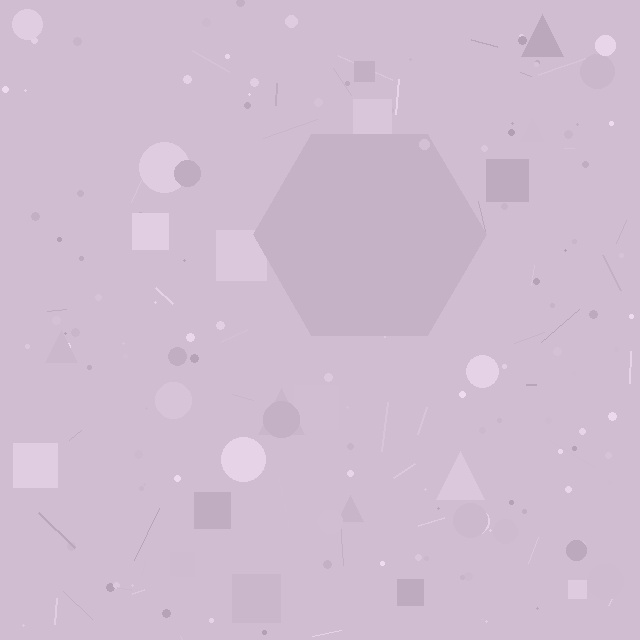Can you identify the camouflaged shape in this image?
The camouflaged shape is a hexagon.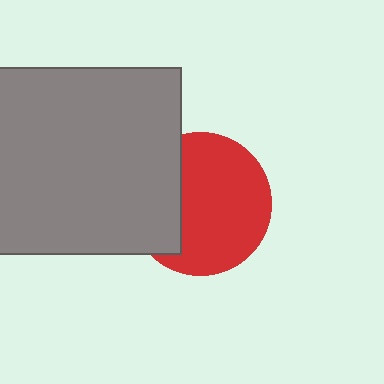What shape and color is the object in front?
The object in front is a gray square.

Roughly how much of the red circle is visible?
Most of it is visible (roughly 69%).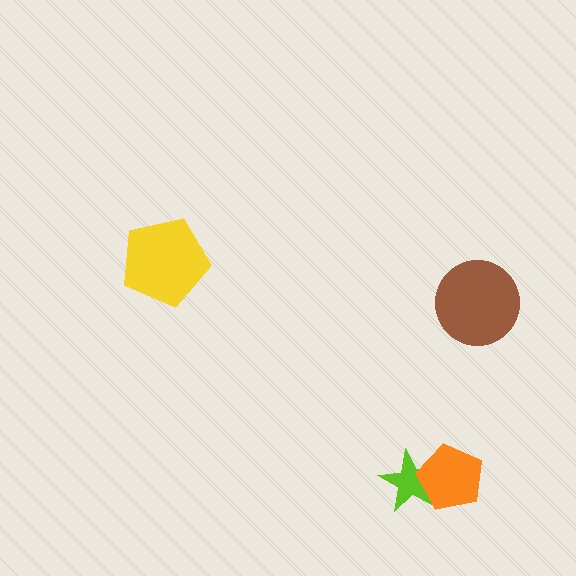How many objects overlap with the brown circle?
0 objects overlap with the brown circle.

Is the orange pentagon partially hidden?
No, no other shape covers it.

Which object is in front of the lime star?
The orange pentagon is in front of the lime star.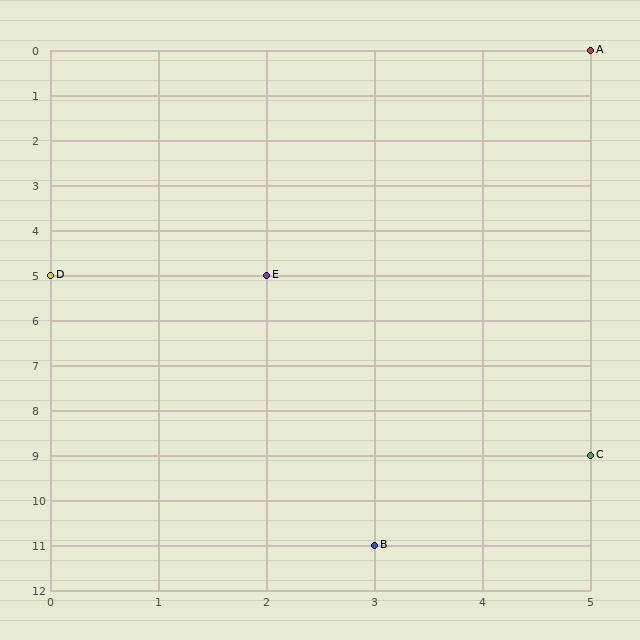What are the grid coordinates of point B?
Point B is at grid coordinates (3, 11).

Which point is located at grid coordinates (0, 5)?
Point D is at (0, 5).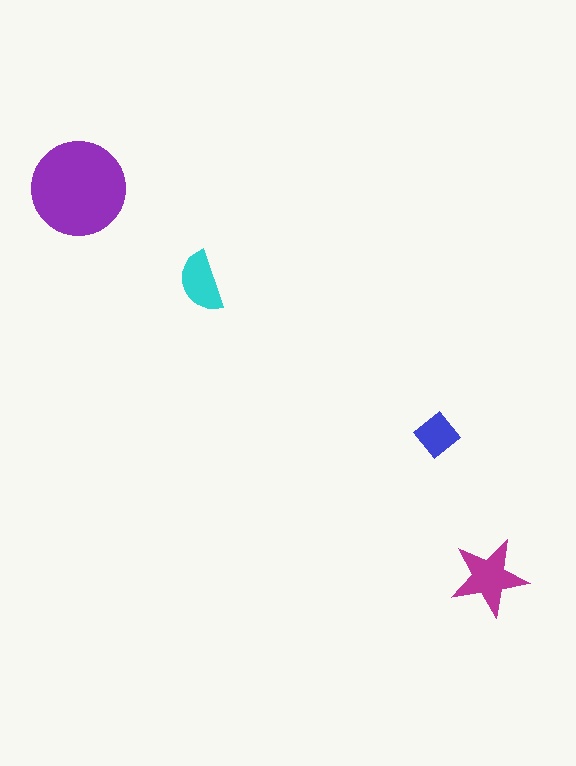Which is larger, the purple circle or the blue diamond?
The purple circle.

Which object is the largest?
The purple circle.